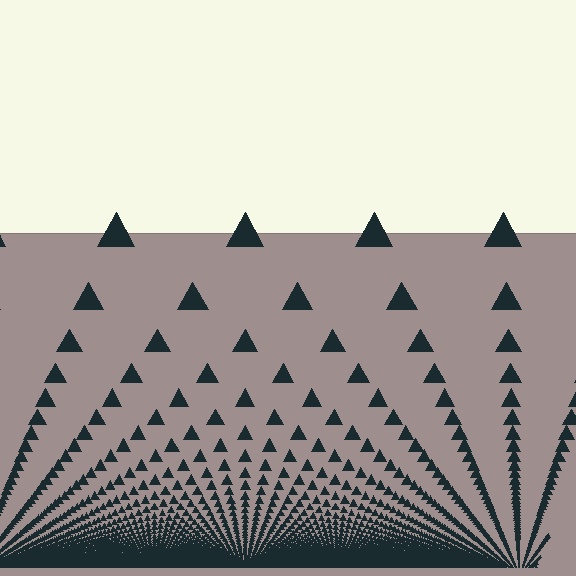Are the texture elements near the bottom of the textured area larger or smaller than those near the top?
Smaller. The gradient is inverted — elements near the bottom are smaller and denser.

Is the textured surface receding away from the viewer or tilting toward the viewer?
The surface appears to tilt toward the viewer. Texture elements get larger and sparser toward the top.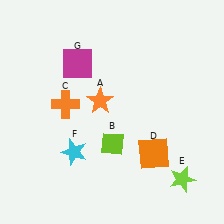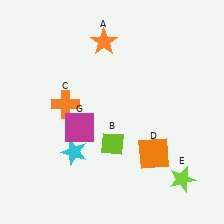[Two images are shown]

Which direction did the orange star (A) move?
The orange star (A) moved up.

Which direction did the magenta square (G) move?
The magenta square (G) moved down.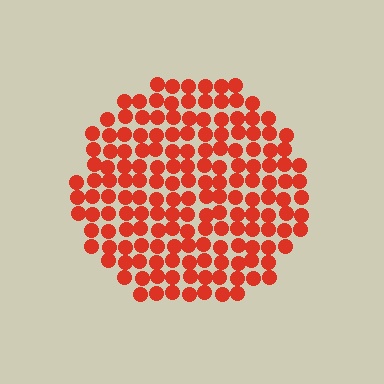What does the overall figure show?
The overall figure shows a circle.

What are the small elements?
The small elements are circles.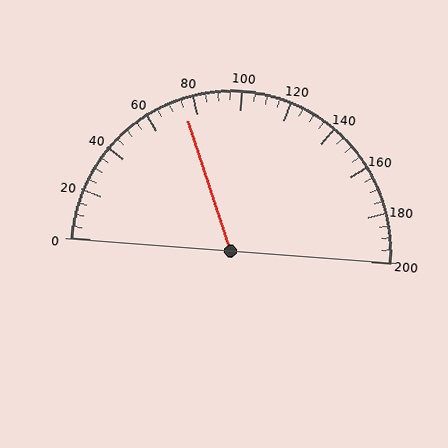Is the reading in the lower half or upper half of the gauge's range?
The reading is in the lower half of the range (0 to 200).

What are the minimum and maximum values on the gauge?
The gauge ranges from 0 to 200.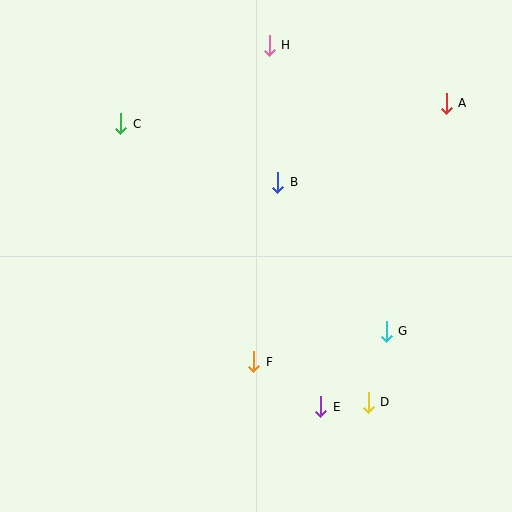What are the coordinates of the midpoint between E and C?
The midpoint between E and C is at (221, 265).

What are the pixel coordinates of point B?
Point B is at (278, 182).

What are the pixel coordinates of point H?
Point H is at (269, 45).